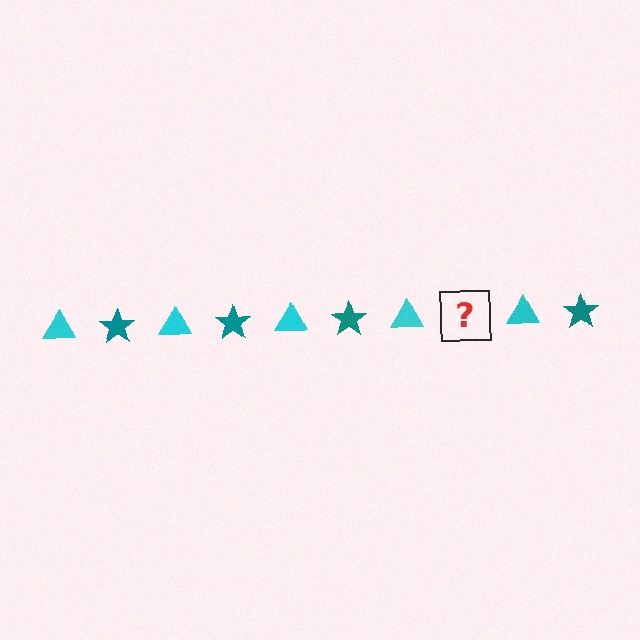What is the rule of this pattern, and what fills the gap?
The rule is that the pattern alternates between cyan triangle and teal star. The gap should be filled with a teal star.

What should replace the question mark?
The question mark should be replaced with a teal star.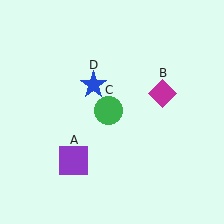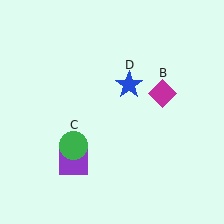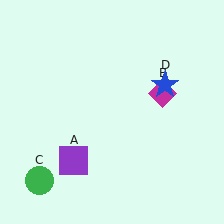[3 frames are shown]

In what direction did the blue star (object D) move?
The blue star (object D) moved right.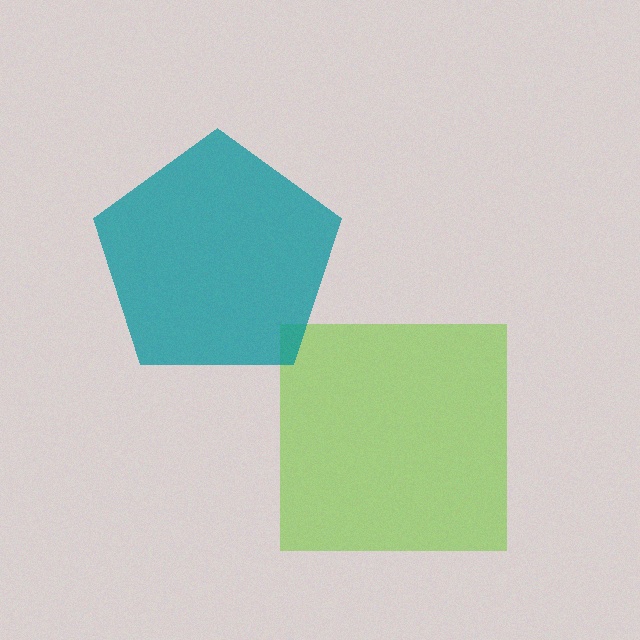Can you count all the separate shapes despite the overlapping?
Yes, there are 2 separate shapes.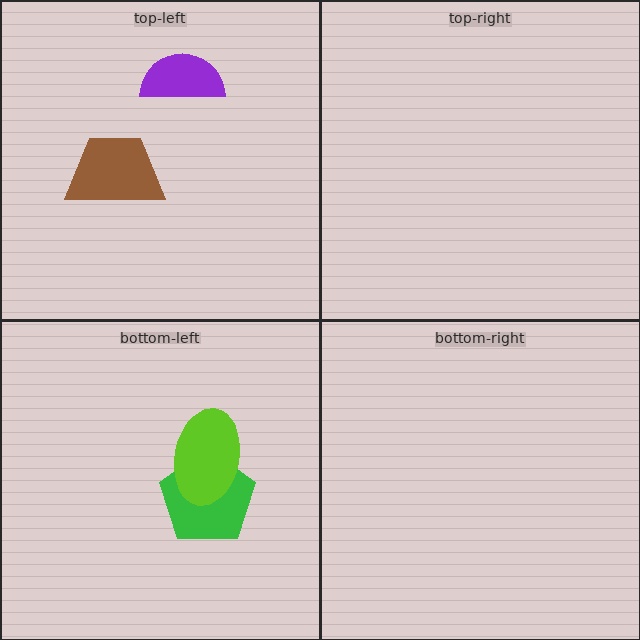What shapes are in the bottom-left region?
The green pentagon, the lime ellipse.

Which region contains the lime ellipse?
The bottom-left region.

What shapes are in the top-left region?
The brown trapezoid, the purple semicircle.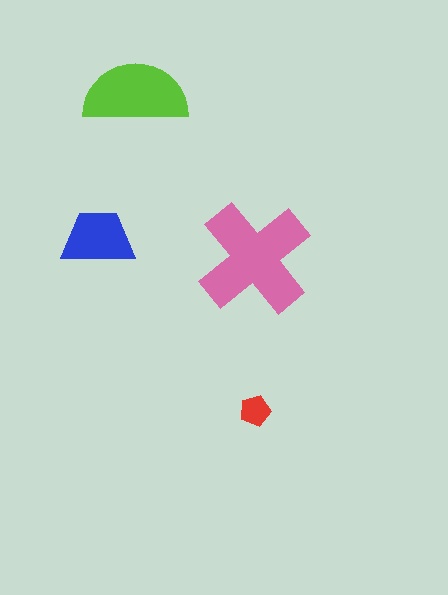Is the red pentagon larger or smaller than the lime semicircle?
Smaller.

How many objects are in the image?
There are 4 objects in the image.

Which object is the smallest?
The red pentagon.